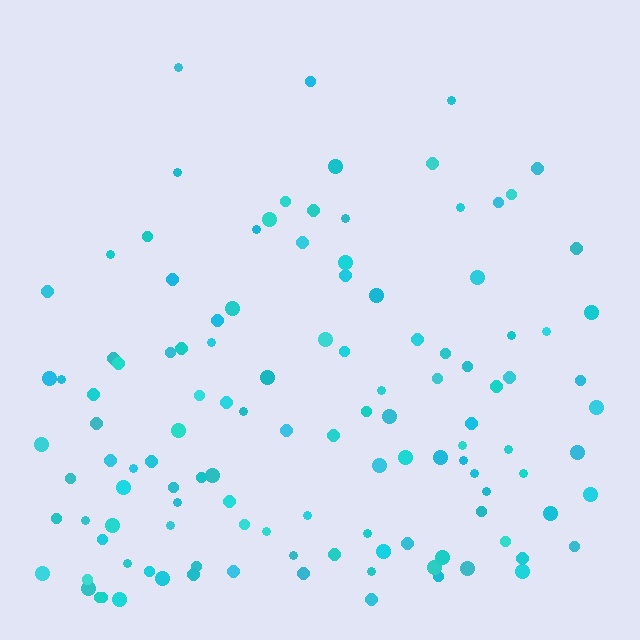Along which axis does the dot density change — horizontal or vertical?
Vertical.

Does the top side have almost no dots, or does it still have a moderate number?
Still a moderate number, just noticeably fewer than the bottom.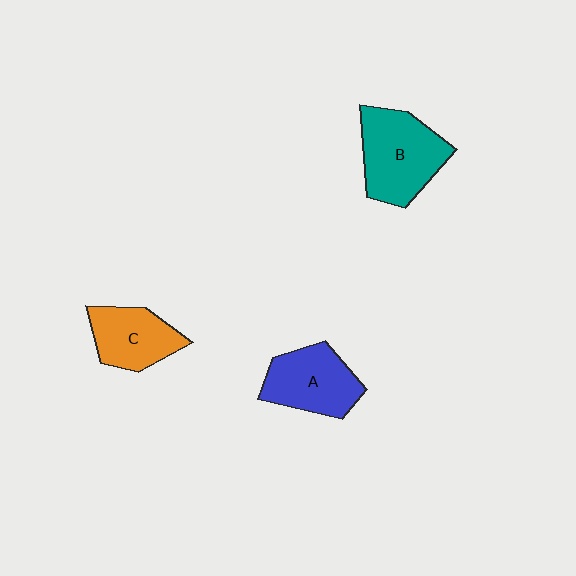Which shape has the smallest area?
Shape C (orange).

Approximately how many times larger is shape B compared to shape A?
Approximately 1.2 times.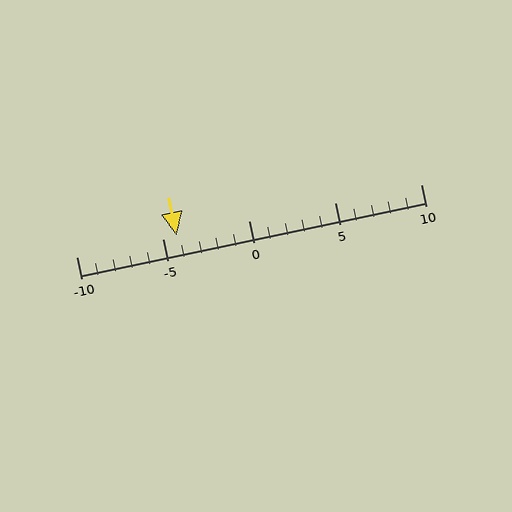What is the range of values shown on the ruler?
The ruler shows values from -10 to 10.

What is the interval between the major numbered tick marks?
The major tick marks are spaced 5 units apart.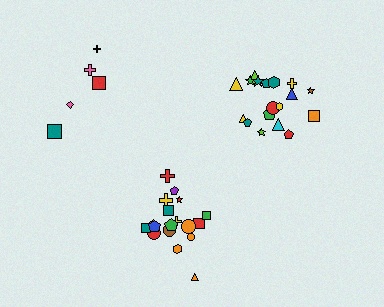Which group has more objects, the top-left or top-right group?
The top-right group.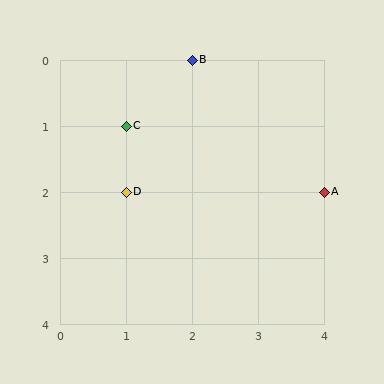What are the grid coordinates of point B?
Point B is at grid coordinates (2, 0).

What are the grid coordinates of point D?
Point D is at grid coordinates (1, 2).